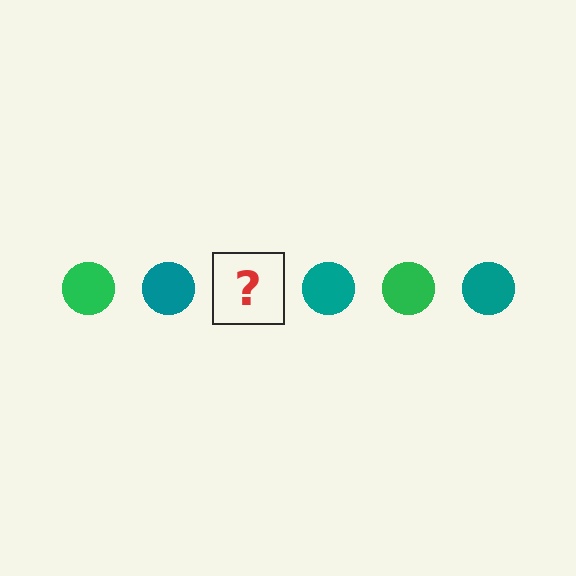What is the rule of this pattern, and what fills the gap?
The rule is that the pattern cycles through green, teal circles. The gap should be filled with a green circle.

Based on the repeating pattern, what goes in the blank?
The blank should be a green circle.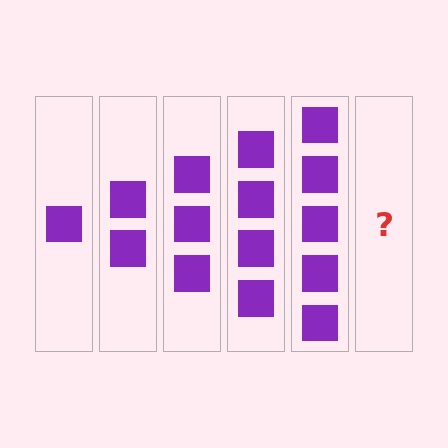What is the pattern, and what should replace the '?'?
The pattern is that each step adds one more square. The '?' should be 6 squares.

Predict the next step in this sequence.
The next step is 6 squares.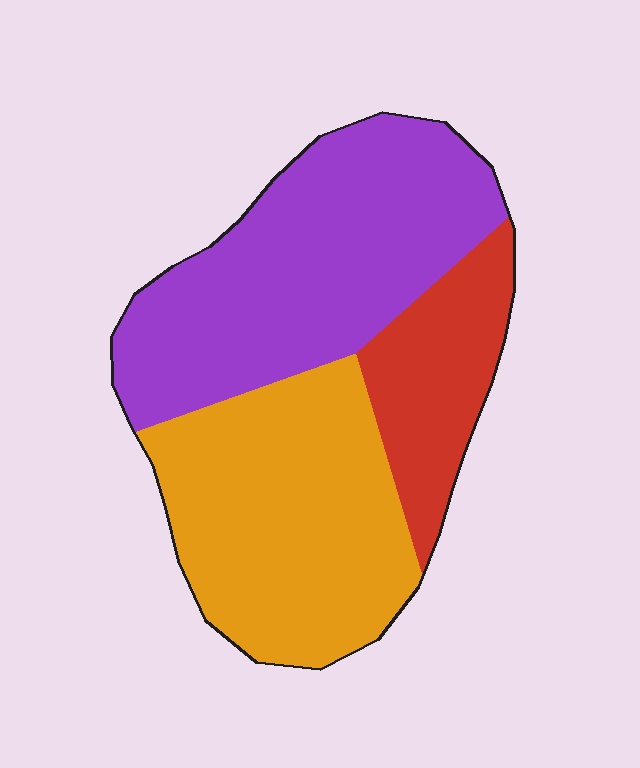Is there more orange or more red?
Orange.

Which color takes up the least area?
Red, at roughly 20%.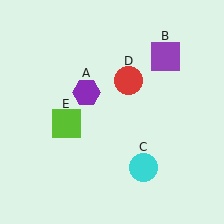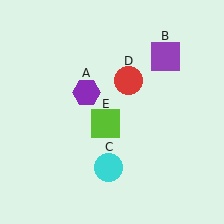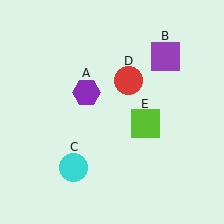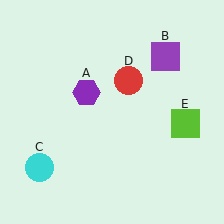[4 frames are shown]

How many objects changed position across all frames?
2 objects changed position: cyan circle (object C), lime square (object E).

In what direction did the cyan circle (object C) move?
The cyan circle (object C) moved left.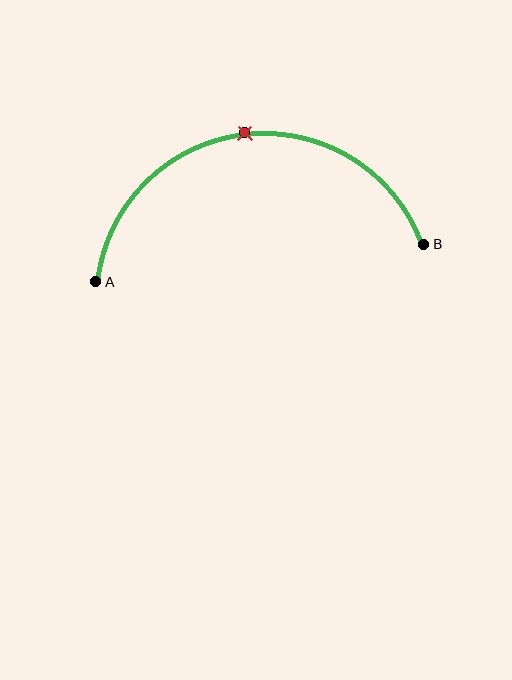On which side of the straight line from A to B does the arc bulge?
The arc bulges above the straight line connecting A and B.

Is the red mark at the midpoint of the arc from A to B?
Yes. The red mark lies on the arc at equal arc-length from both A and B — it is the arc midpoint.